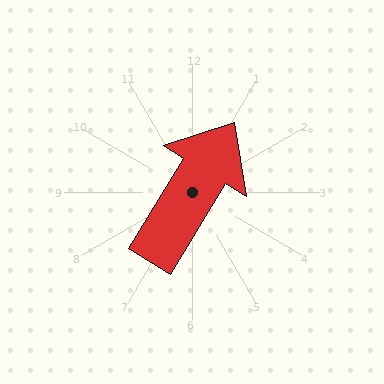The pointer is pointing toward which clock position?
Roughly 1 o'clock.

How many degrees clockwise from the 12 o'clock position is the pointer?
Approximately 32 degrees.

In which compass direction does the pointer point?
Northeast.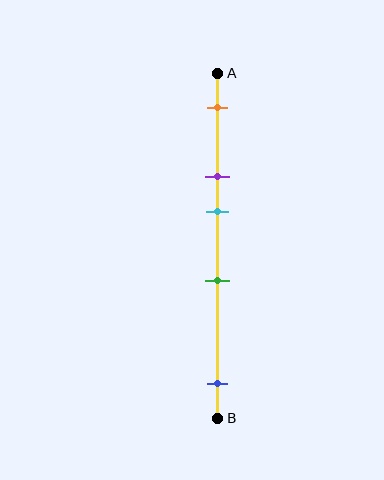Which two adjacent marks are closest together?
The purple and cyan marks are the closest adjacent pair.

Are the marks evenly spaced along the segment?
No, the marks are not evenly spaced.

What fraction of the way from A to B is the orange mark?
The orange mark is approximately 10% (0.1) of the way from A to B.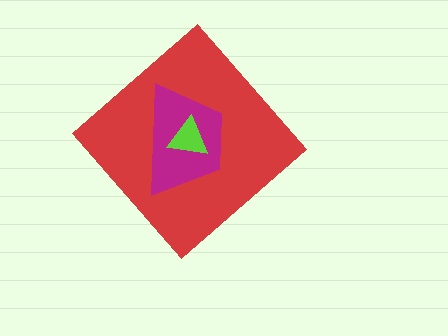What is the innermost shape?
The lime triangle.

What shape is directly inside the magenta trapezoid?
The lime triangle.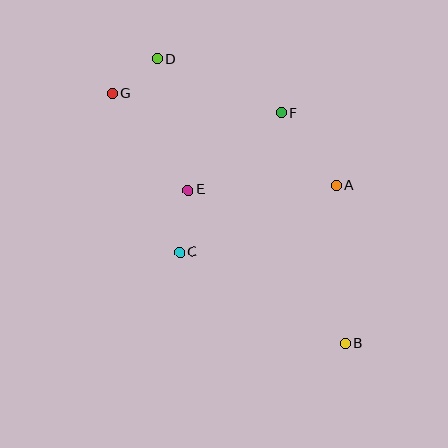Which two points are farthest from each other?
Points B and G are farthest from each other.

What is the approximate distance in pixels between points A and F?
The distance between A and F is approximately 91 pixels.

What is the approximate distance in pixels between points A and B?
The distance between A and B is approximately 158 pixels.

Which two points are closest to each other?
Points D and G are closest to each other.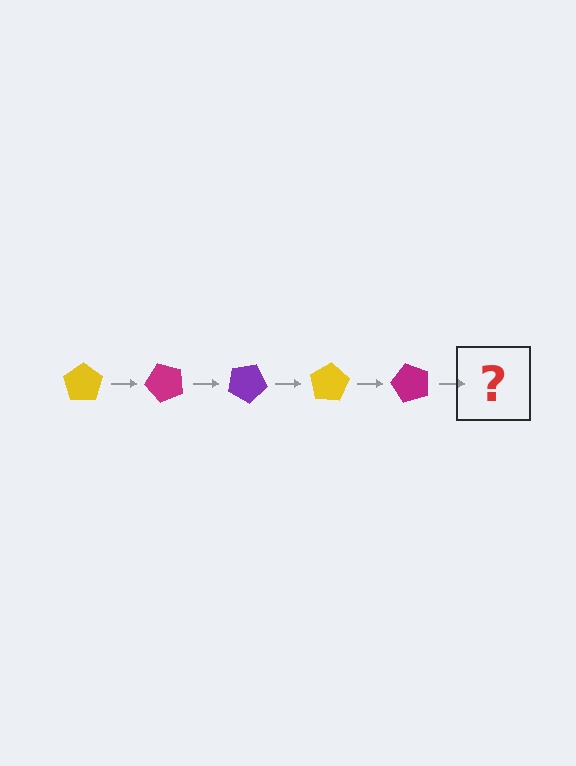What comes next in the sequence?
The next element should be a purple pentagon, rotated 250 degrees from the start.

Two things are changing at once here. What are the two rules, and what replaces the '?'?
The two rules are that it rotates 50 degrees each step and the color cycles through yellow, magenta, and purple. The '?' should be a purple pentagon, rotated 250 degrees from the start.